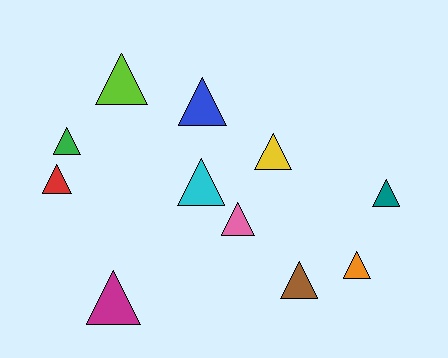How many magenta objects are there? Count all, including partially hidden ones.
There is 1 magenta object.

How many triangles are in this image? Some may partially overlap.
There are 11 triangles.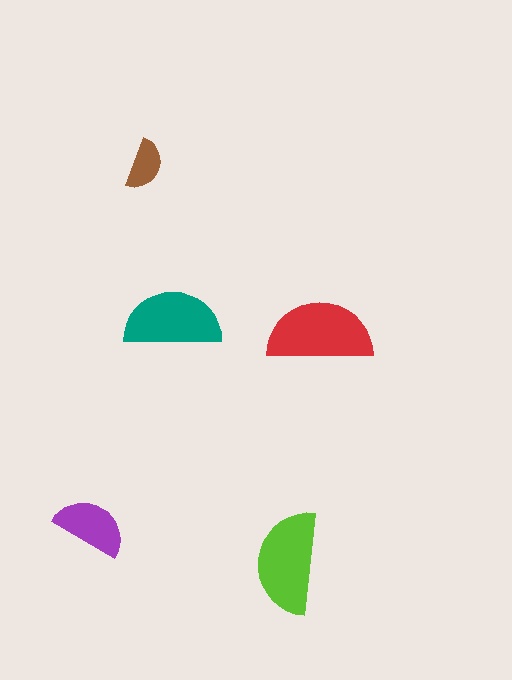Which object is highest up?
The brown semicircle is topmost.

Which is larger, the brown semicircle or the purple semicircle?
The purple one.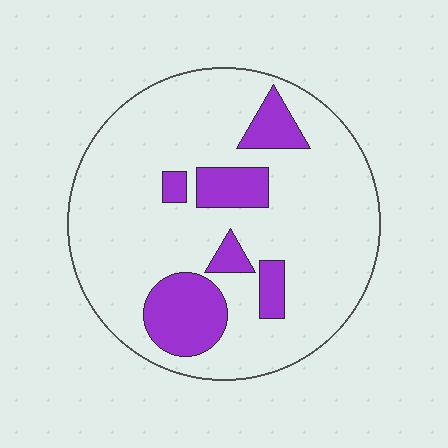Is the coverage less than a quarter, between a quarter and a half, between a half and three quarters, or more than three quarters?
Less than a quarter.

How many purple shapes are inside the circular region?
6.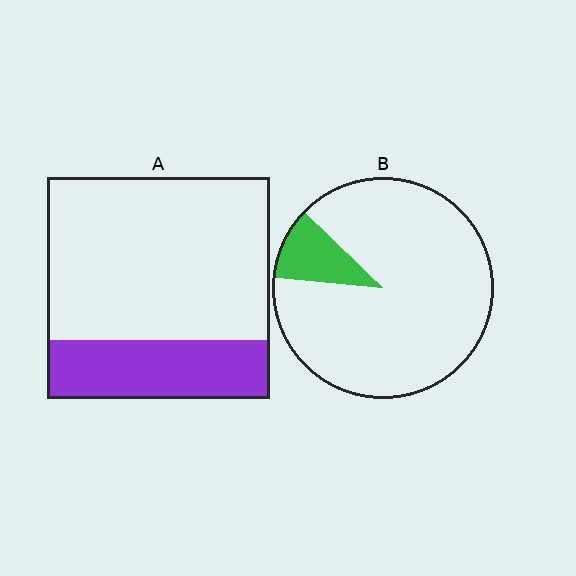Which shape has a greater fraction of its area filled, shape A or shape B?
Shape A.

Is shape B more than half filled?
No.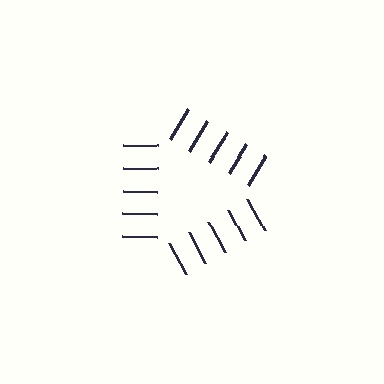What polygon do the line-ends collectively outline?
An illusory triangle — the line segments terminate on its edges but no continuous stroke is drawn.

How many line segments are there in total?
15 — 5 along each of the 3 edges.